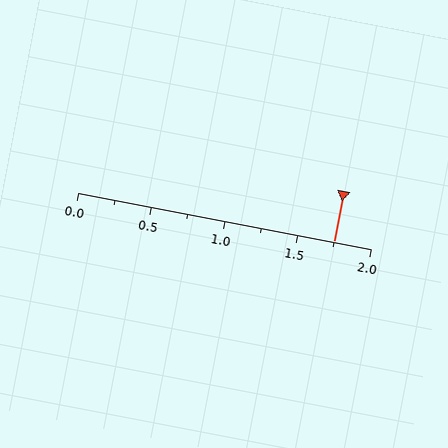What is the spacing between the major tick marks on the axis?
The major ticks are spaced 0.5 apart.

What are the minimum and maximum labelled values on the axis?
The axis runs from 0.0 to 2.0.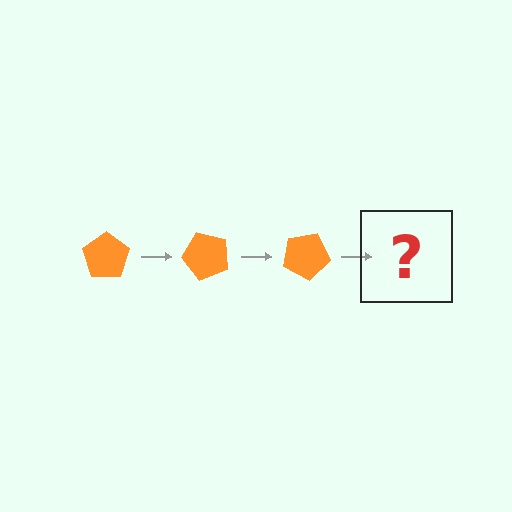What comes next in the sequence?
The next element should be an orange pentagon rotated 150 degrees.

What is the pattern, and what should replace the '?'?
The pattern is that the pentagon rotates 50 degrees each step. The '?' should be an orange pentagon rotated 150 degrees.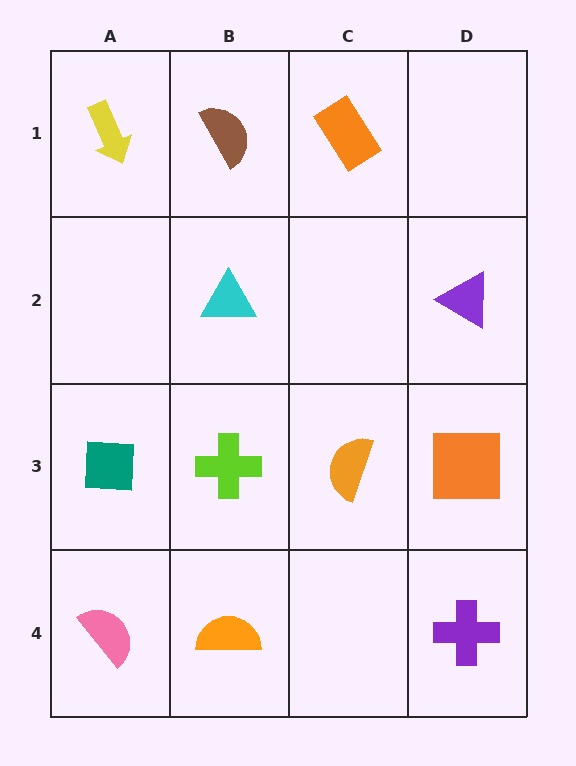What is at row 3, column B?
A lime cross.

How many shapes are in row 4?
3 shapes.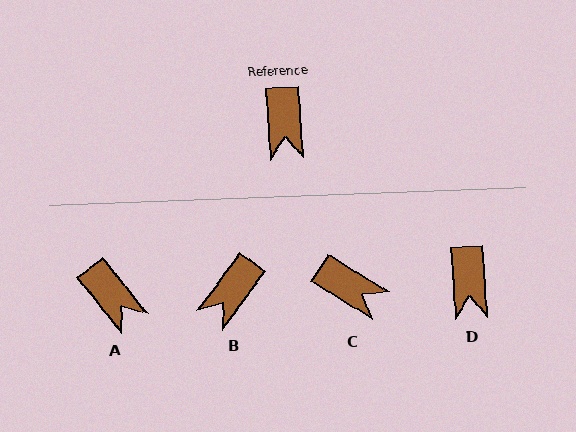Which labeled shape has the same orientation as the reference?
D.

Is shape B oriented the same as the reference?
No, it is off by about 40 degrees.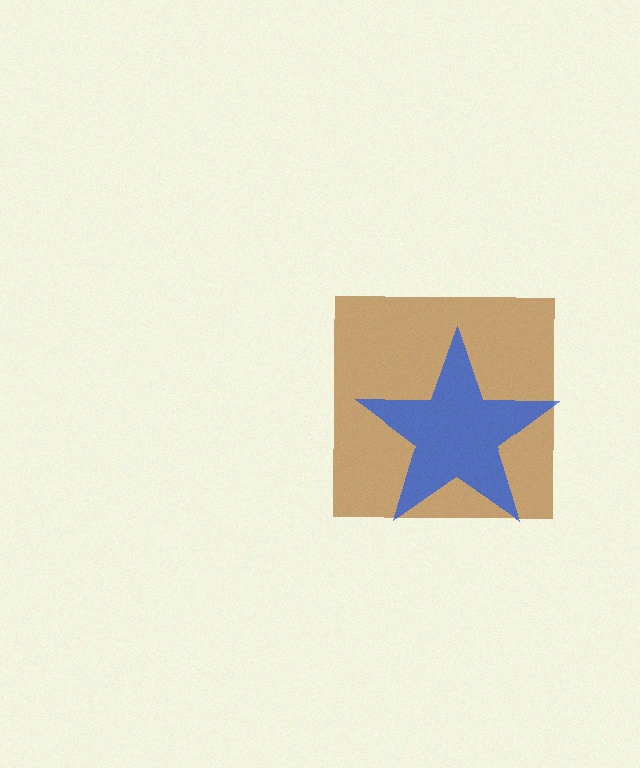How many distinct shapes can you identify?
There are 2 distinct shapes: a brown square, a blue star.